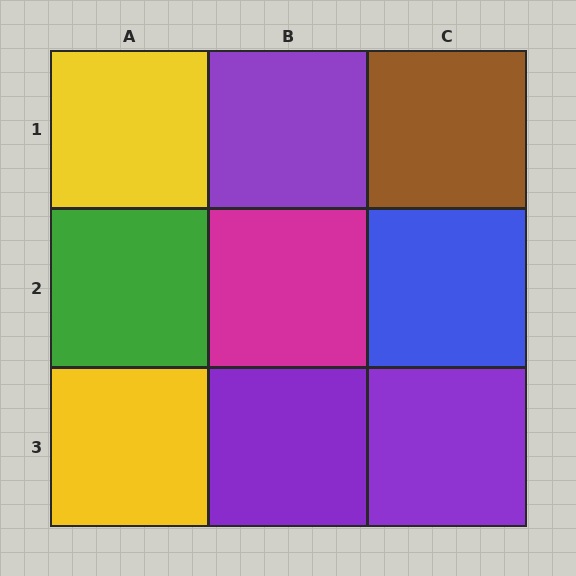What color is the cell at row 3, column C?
Purple.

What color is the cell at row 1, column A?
Yellow.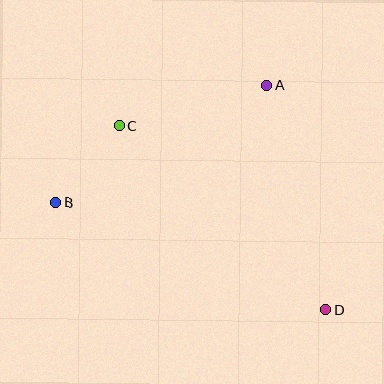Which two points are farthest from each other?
Points B and D are farthest from each other.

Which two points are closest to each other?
Points B and C are closest to each other.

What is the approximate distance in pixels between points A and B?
The distance between A and B is approximately 242 pixels.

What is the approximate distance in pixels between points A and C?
The distance between A and C is approximately 154 pixels.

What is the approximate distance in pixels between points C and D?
The distance between C and D is approximately 276 pixels.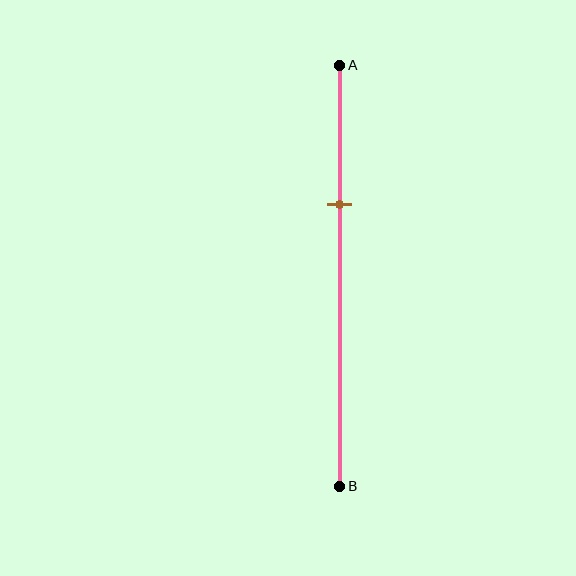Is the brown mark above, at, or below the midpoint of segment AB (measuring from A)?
The brown mark is above the midpoint of segment AB.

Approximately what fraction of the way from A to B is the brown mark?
The brown mark is approximately 35% of the way from A to B.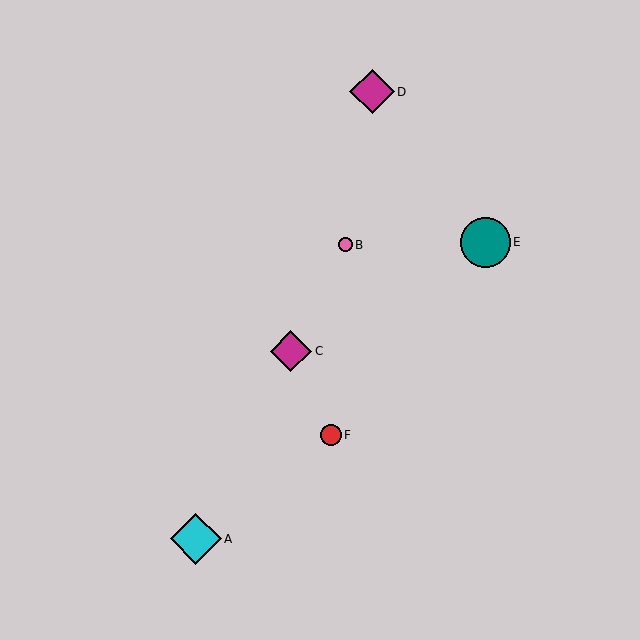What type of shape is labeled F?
Shape F is a red circle.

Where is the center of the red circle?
The center of the red circle is at (331, 435).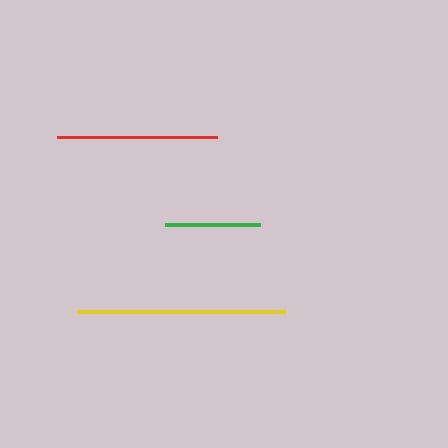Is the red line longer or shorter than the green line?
The red line is longer than the green line.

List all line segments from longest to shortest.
From longest to shortest: yellow, red, green.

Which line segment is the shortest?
The green line is the shortest at approximately 95 pixels.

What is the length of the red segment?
The red segment is approximately 160 pixels long.